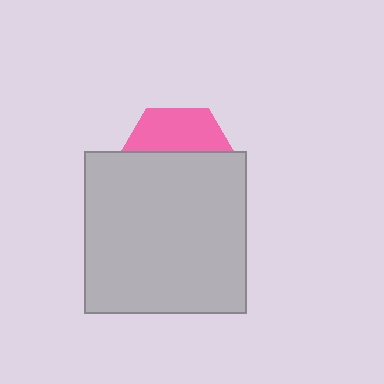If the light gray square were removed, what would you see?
You would see the complete pink hexagon.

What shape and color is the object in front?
The object in front is a light gray square.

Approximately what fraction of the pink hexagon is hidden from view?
Roughly 62% of the pink hexagon is hidden behind the light gray square.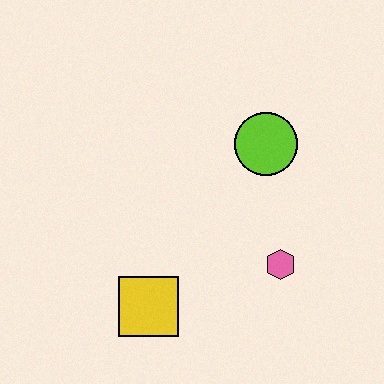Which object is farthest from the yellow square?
The lime circle is farthest from the yellow square.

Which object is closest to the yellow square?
The pink hexagon is closest to the yellow square.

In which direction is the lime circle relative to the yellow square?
The lime circle is above the yellow square.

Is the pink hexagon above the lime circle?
No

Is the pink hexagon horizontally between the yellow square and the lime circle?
No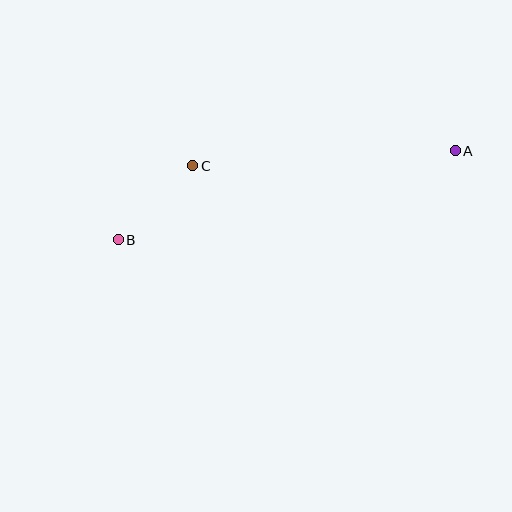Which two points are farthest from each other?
Points A and B are farthest from each other.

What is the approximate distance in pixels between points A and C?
The distance between A and C is approximately 263 pixels.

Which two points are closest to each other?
Points B and C are closest to each other.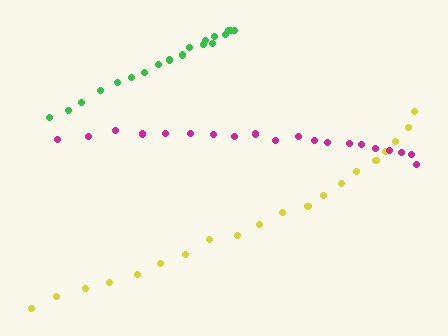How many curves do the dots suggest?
There are 3 distinct paths.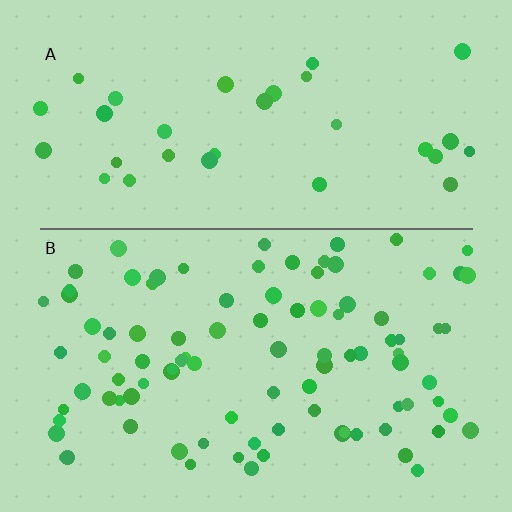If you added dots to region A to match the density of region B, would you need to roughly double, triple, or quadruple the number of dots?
Approximately triple.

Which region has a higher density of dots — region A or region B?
B (the bottom).